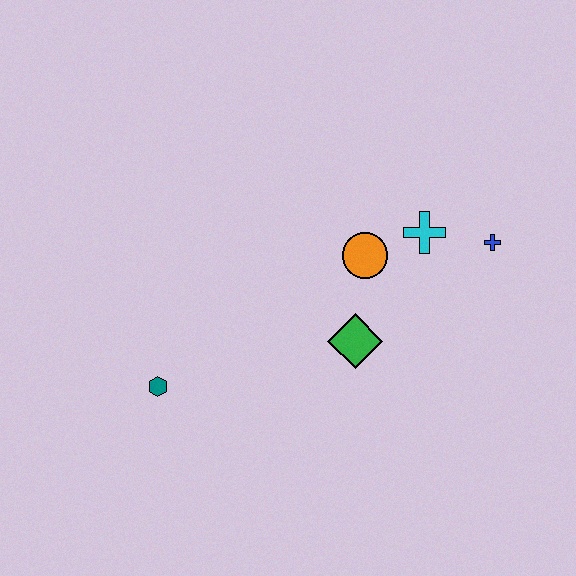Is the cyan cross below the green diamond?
No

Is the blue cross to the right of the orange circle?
Yes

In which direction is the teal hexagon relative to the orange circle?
The teal hexagon is to the left of the orange circle.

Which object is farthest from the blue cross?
The teal hexagon is farthest from the blue cross.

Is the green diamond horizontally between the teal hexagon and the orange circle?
Yes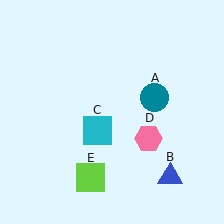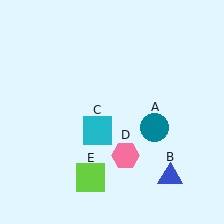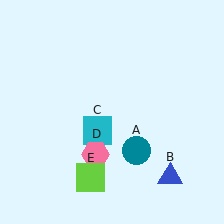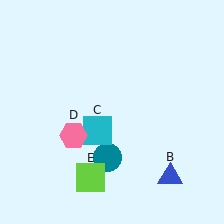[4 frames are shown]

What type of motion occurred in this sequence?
The teal circle (object A), pink hexagon (object D) rotated clockwise around the center of the scene.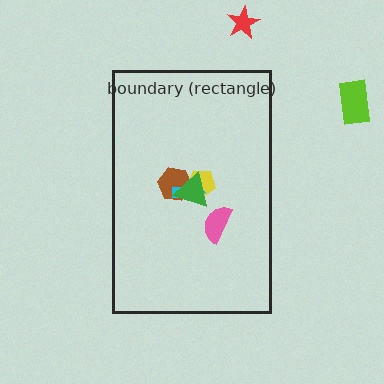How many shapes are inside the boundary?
5 inside, 2 outside.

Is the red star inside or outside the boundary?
Outside.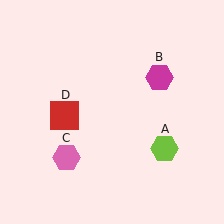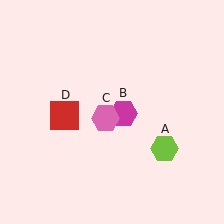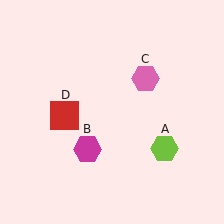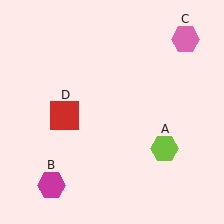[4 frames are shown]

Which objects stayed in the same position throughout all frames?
Lime hexagon (object A) and red square (object D) remained stationary.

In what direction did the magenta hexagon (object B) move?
The magenta hexagon (object B) moved down and to the left.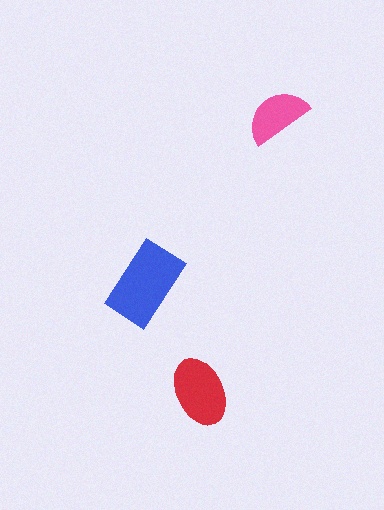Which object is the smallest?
The pink semicircle.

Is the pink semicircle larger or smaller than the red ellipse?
Smaller.